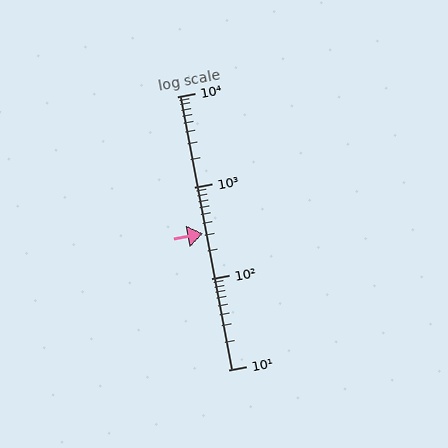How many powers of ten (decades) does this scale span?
The scale spans 3 decades, from 10 to 10000.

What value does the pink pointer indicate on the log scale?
The pointer indicates approximately 310.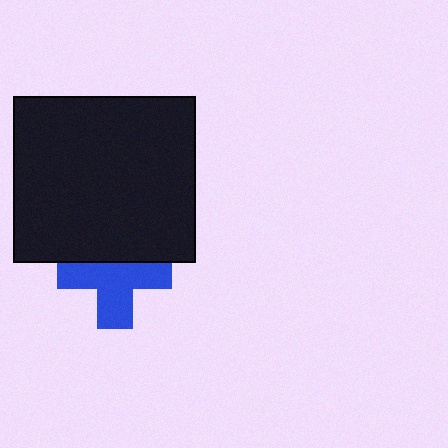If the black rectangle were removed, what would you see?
You would see the complete blue cross.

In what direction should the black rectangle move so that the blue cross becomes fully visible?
The black rectangle should move up. That is the shortest direction to clear the overlap and leave the blue cross fully visible.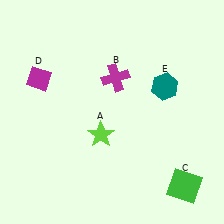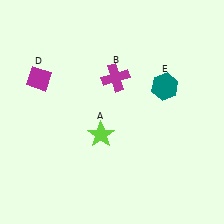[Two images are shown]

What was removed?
The green square (C) was removed in Image 2.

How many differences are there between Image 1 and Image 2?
There is 1 difference between the two images.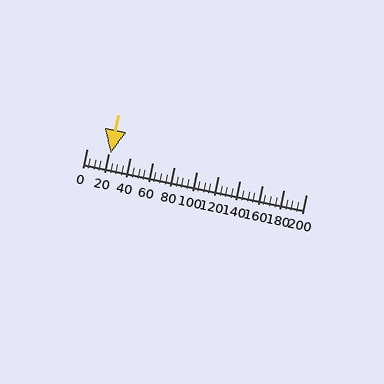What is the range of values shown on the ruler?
The ruler shows values from 0 to 200.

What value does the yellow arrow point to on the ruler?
The yellow arrow points to approximately 22.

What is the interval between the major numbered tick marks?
The major tick marks are spaced 20 units apart.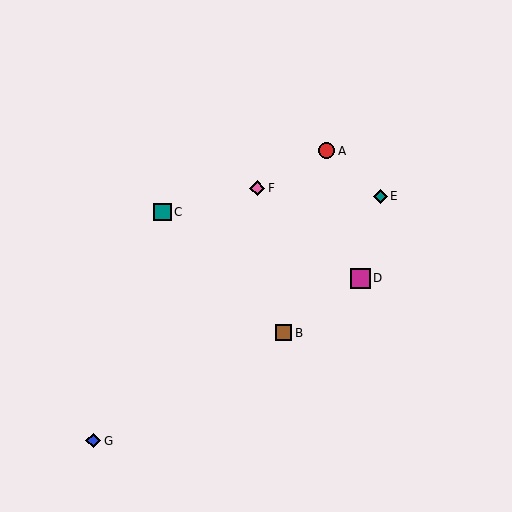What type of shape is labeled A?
Shape A is a red circle.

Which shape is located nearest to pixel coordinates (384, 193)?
The teal diamond (labeled E) at (380, 196) is nearest to that location.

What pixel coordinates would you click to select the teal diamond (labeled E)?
Click at (380, 196) to select the teal diamond E.